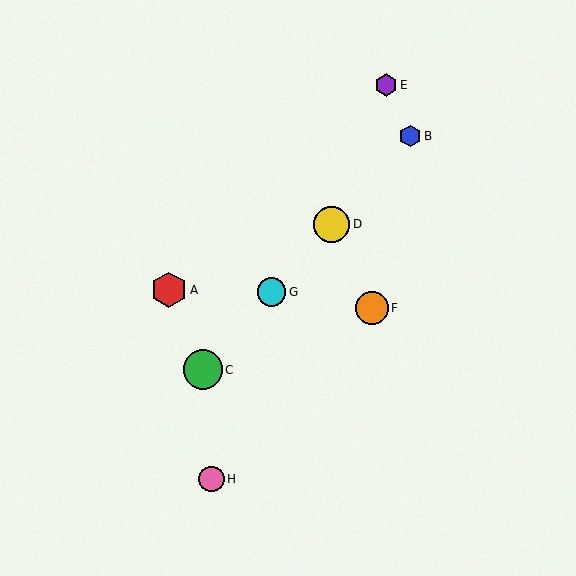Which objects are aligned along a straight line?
Objects B, C, D, G are aligned along a straight line.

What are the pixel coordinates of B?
Object B is at (410, 136).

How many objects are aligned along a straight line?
4 objects (B, C, D, G) are aligned along a straight line.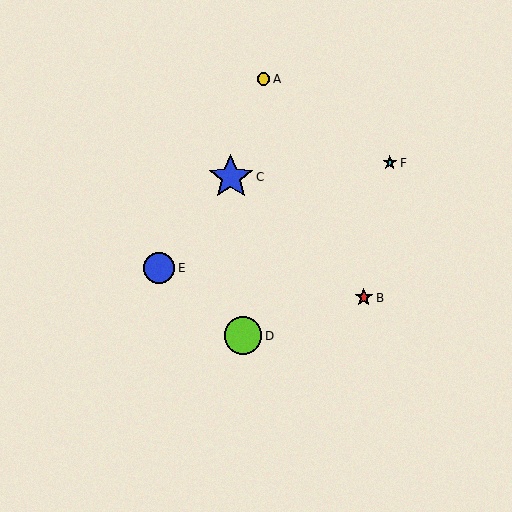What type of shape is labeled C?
Shape C is a blue star.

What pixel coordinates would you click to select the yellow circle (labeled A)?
Click at (264, 79) to select the yellow circle A.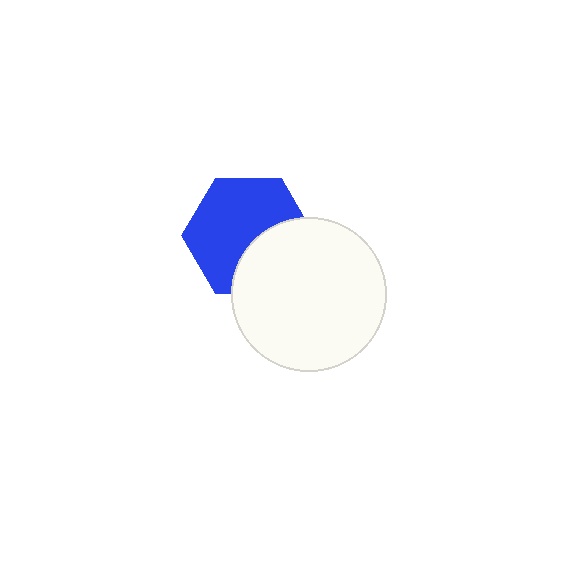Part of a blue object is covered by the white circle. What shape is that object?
It is a hexagon.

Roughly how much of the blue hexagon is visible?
About half of it is visible (roughly 65%).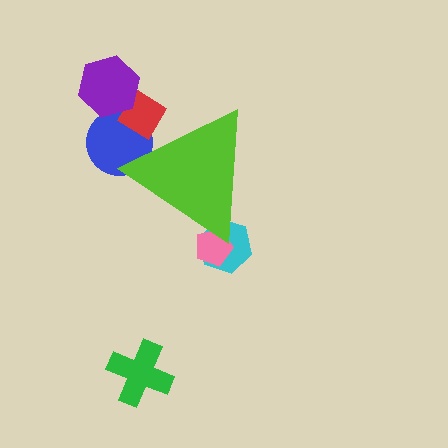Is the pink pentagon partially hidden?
Yes, the pink pentagon is partially hidden behind the lime triangle.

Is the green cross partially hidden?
No, the green cross is fully visible.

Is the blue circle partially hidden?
Yes, the blue circle is partially hidden behind the lime triangle.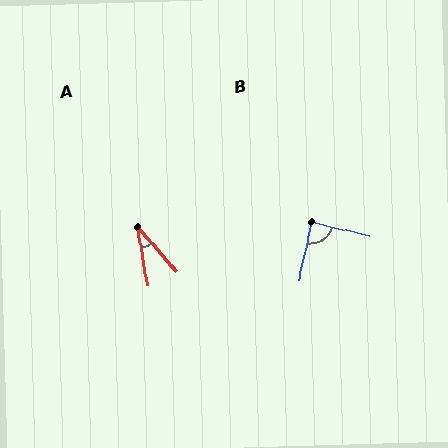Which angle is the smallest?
A, at approximately 32 degrees.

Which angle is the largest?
B, at approximately 89 degrees.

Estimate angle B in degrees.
Approximately 89 degrees.